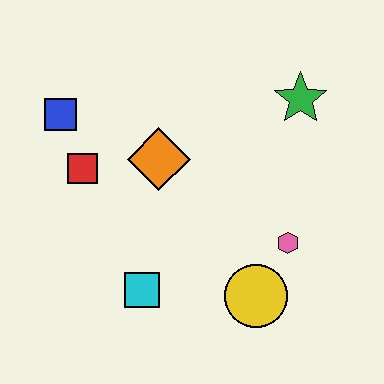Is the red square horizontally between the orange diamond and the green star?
No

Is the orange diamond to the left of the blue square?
No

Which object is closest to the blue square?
The red square is closest to the blue square.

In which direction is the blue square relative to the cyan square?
The blue square is above the cyan square.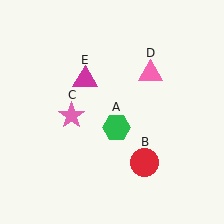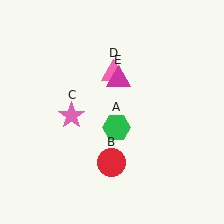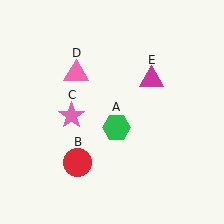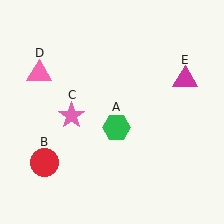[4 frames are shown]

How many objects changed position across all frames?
3 objects changed position: red circle (object B), pink triangle (object D), magenta triangle (object E).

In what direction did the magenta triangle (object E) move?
The magenta triangle (object E) moved right.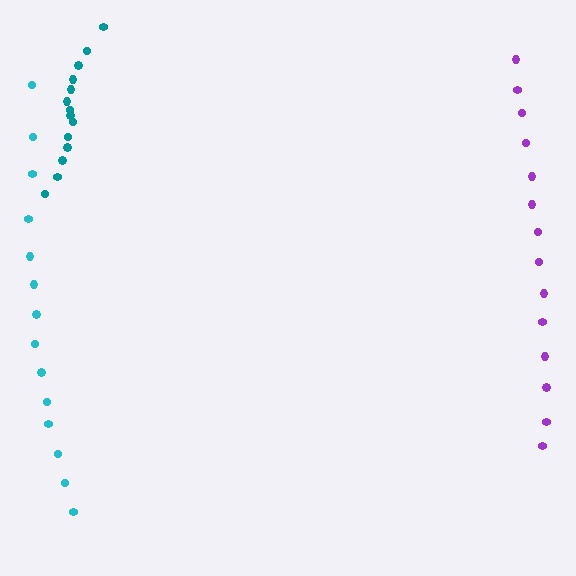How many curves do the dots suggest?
There are 3 distinct paths.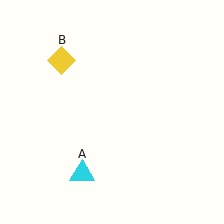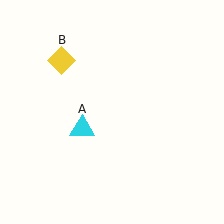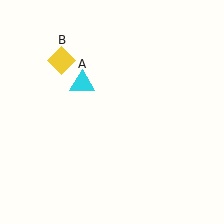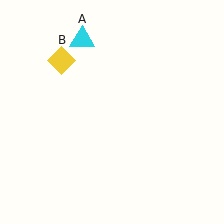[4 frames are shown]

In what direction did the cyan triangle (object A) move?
The cyan triangle (object A) moved up.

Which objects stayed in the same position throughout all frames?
Yellow diamond (object B) remained stationary.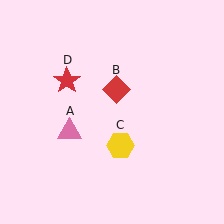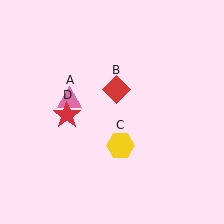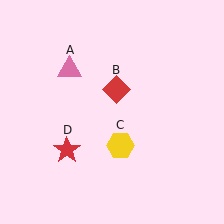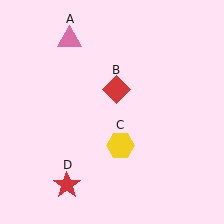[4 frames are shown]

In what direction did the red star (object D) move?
The red star (object D) moved down.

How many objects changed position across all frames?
2 objects changed position: pink triangle (object A), red star (object D).